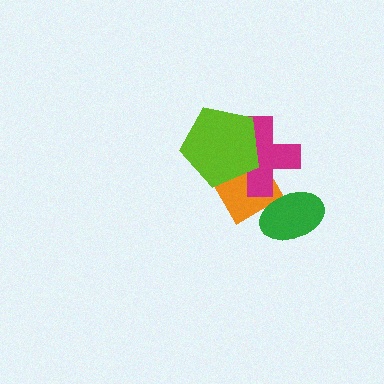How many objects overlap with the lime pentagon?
2 objects overlap with the lime pentagon.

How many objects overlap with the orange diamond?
3 objects overlap with the orange diamond.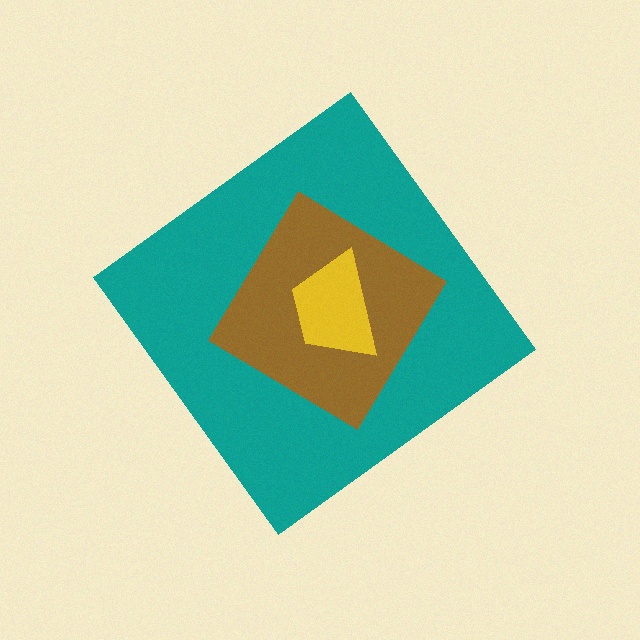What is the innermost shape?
The yellow trapezoid.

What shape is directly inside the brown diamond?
The yellow trapezoid.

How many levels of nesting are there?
3.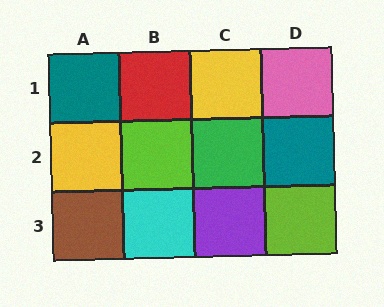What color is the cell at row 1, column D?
Pink.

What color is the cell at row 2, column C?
Green.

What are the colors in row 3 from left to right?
Brown, cyan, purple, lime.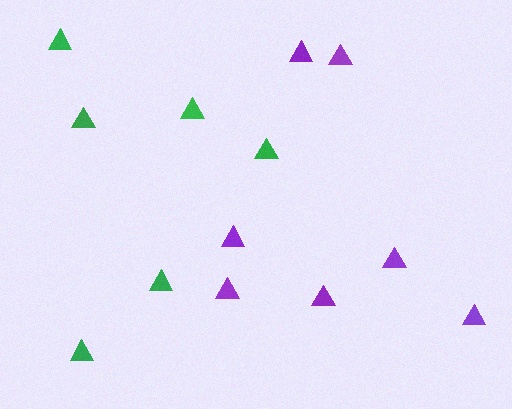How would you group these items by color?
There are 2 groups: one group of purple triangles (7) and one group of green triangles (6).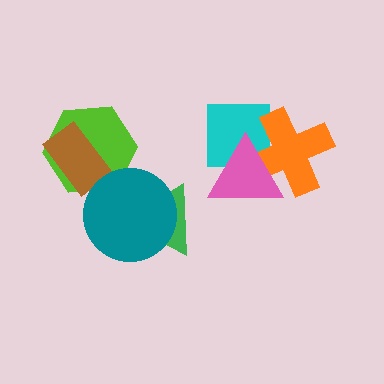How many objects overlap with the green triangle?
1 object overlaps with the green triangle.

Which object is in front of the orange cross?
The pink triangle is in front of the orange cross.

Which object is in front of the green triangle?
The teal circle is in front of the green triangle.